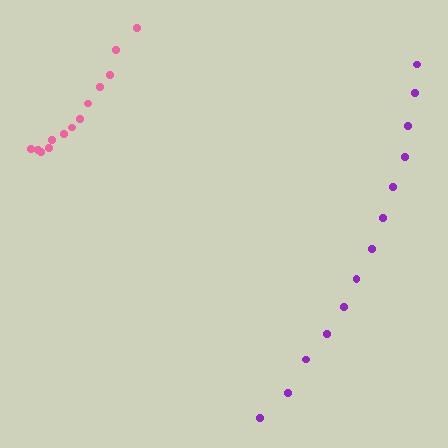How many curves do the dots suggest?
There are 2 distinct paths.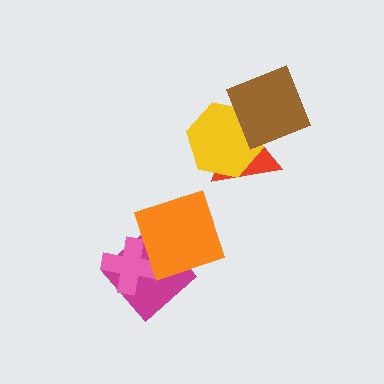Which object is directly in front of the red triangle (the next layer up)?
The yellow hexagon is directly in front of the red triangle.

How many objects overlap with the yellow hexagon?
2 objects overlap with the yellow hexagon.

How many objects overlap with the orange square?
1 object overlaps with the orange square.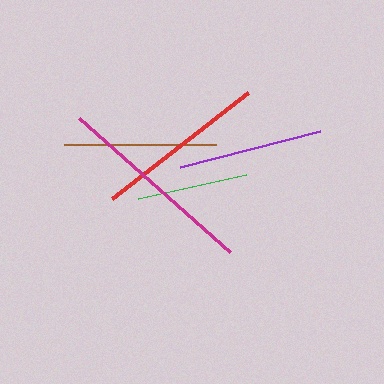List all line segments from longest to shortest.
From longest to shortest: magenta, red, brown, purple, green.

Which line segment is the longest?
The magenta line is the longest at approximately 201 pixels.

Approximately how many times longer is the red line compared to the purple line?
The red line is approximately 1.2 times the length of the purple line.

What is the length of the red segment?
The red segment is approximately 172 pixels long.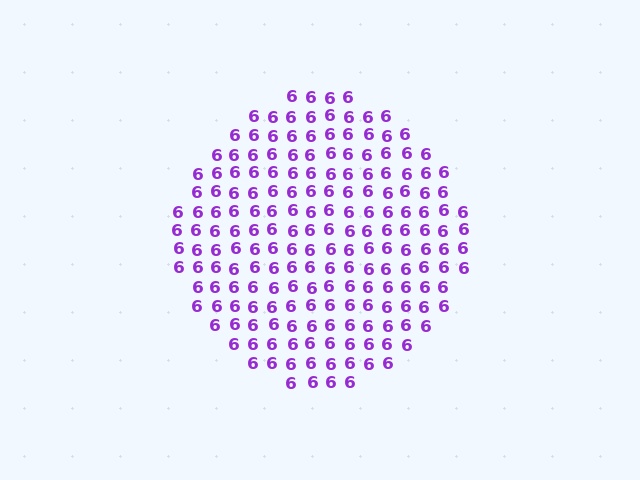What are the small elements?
The small elements are digit 6's.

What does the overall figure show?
The overall figure shows a circle.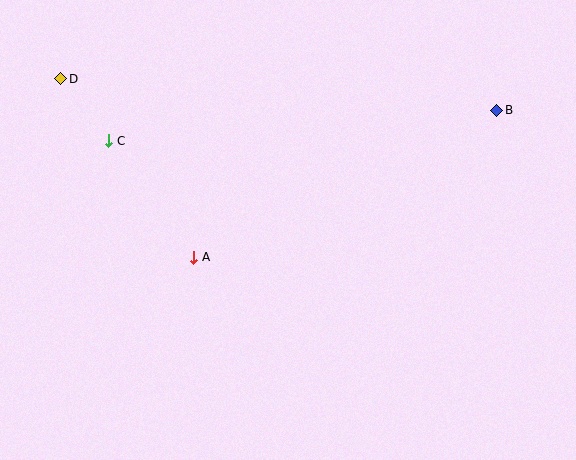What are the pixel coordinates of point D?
Point D is at (61, 79).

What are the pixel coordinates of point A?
Point A is at (194, 257).